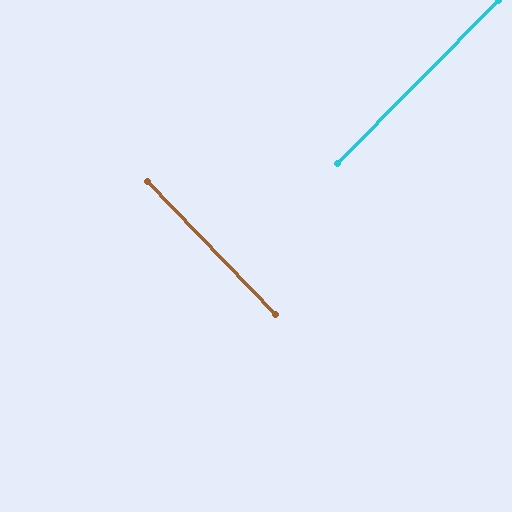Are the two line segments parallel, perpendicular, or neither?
Perpendicular — they meet at approximately 88°.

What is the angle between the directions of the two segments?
Approximately 88 degrees.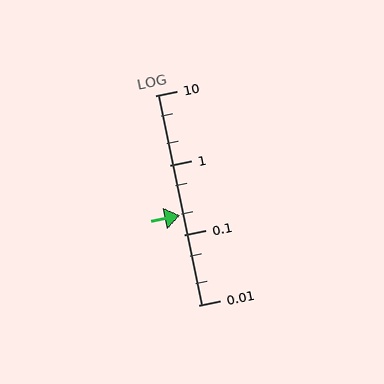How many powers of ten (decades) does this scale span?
The scale spans 3 decades, from 0.01 to 10.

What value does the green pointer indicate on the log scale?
The pointer indicates approximately 0.19.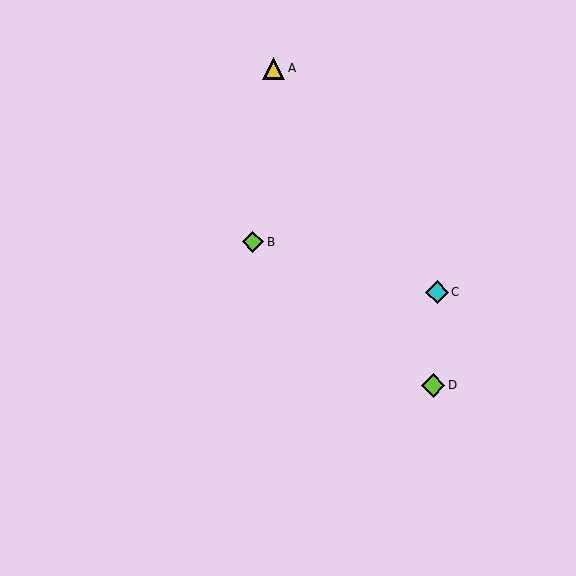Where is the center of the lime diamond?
The center of the lime diamond is at (433, 385).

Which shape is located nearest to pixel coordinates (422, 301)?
The cyan diamond (labeled C) at (437, 292) is nearest to that location.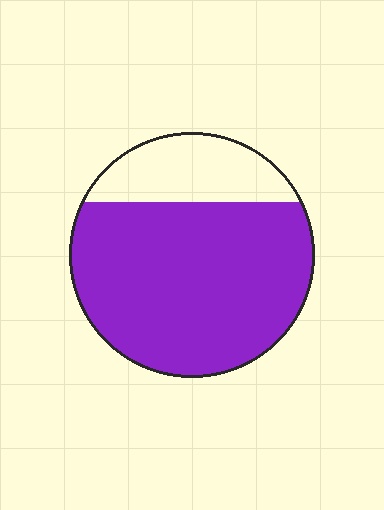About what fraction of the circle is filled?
About three quarters (3/4).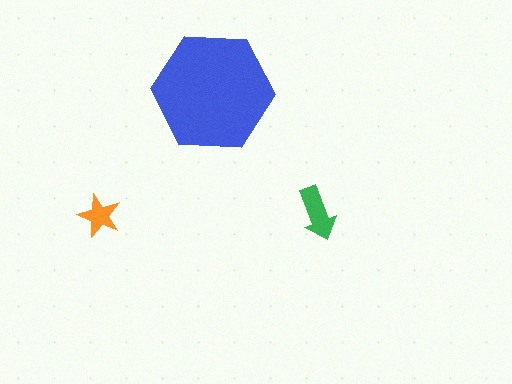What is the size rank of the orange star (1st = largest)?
3rd.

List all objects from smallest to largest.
The orange star, the green arrow, the blue hexagon.